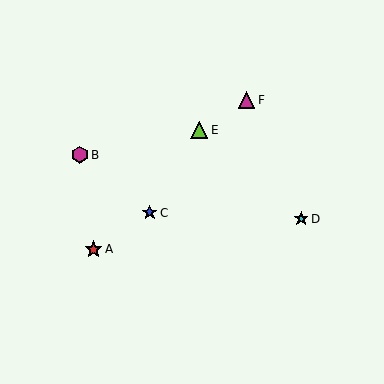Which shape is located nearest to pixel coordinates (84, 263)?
The red star (labeled A) at (94, 249) is nearest to that location.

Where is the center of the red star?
The center of the red star is at (94, 249).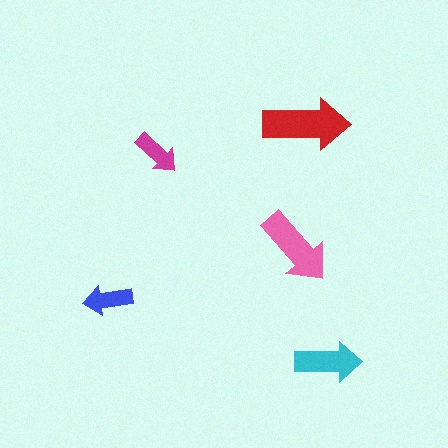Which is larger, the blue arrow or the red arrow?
The red one.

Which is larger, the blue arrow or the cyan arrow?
The cyan one.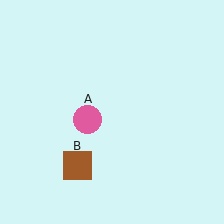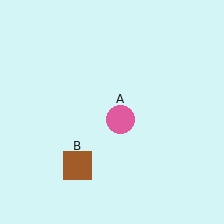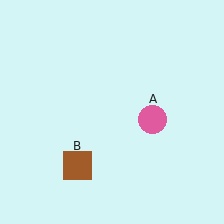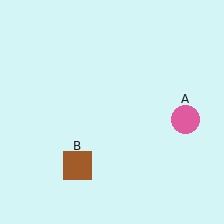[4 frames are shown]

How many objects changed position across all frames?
1 object changed position: pink circle (object A).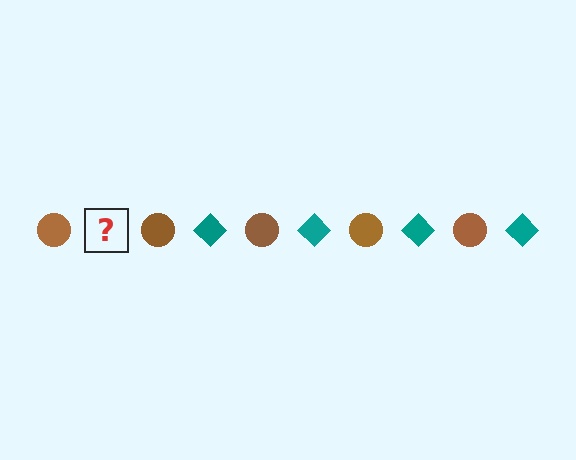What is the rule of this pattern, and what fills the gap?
The rule is that the pattern alternates between brown circle and teal diamond. The gap should be filled with a teal diamond.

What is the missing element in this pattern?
The missing element is a teal diamond.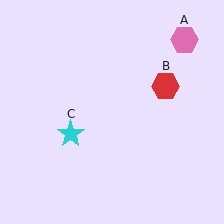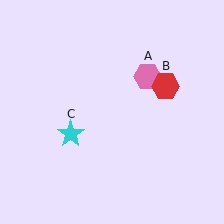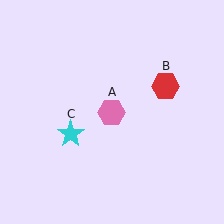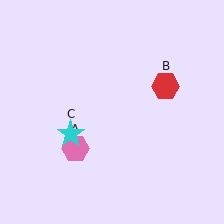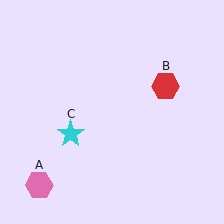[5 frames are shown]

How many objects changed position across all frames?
1 object changed position: pink hexagon (object A).